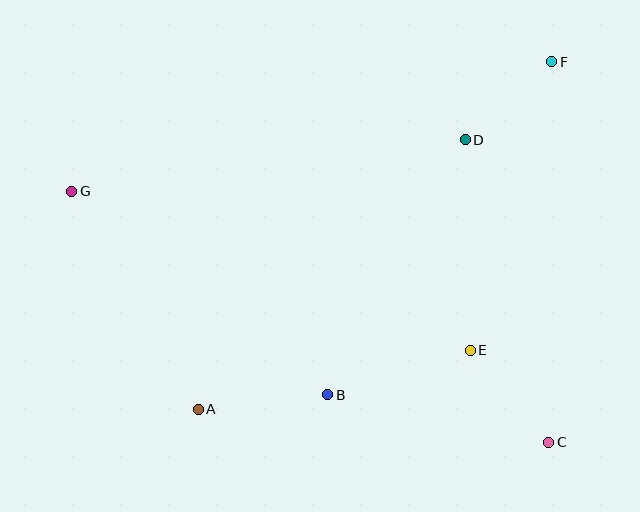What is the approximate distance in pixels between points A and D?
The distance between A and D is approximately 379 pixels.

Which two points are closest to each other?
Points D and F are closest to each other.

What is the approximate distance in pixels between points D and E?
The distance between D and E is approximately 211 pixels.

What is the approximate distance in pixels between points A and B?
The distance between A and B is approximately 130 pixels.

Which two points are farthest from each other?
Points C and G are farthest from each other.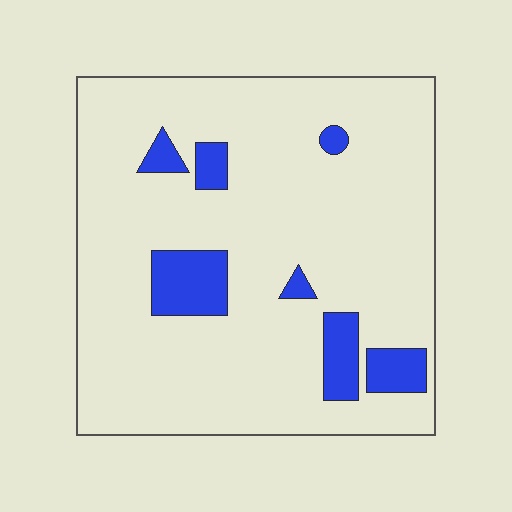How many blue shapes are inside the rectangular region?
7.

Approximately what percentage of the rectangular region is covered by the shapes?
Approximately 10%.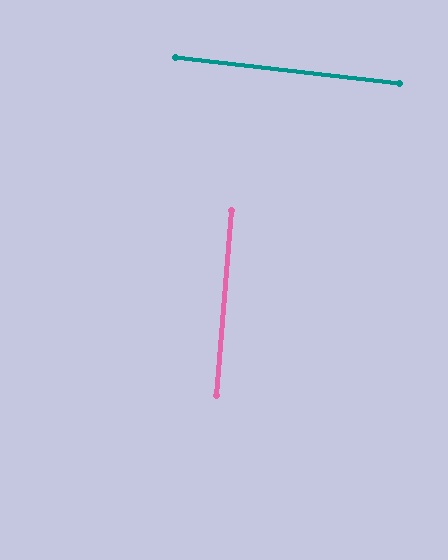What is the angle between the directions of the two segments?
Approximately 88 degrees.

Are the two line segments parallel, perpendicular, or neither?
Perpendicular — they meet at approximately 88°.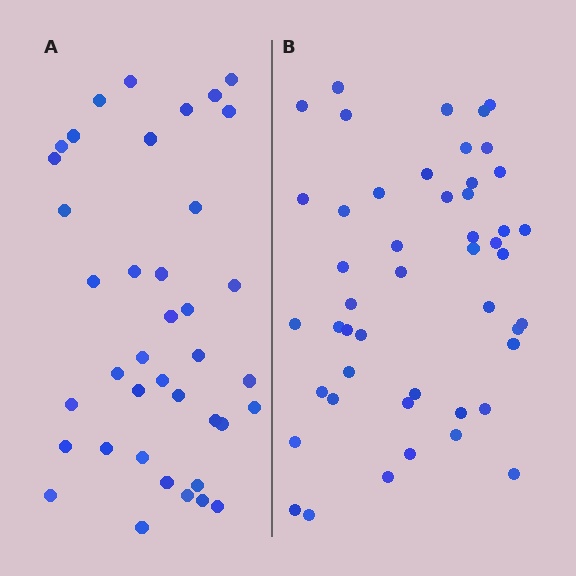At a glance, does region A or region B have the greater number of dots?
Region B (the right region) has more dots.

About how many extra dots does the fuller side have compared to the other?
Region B has roughly 8 or so more dots than region A.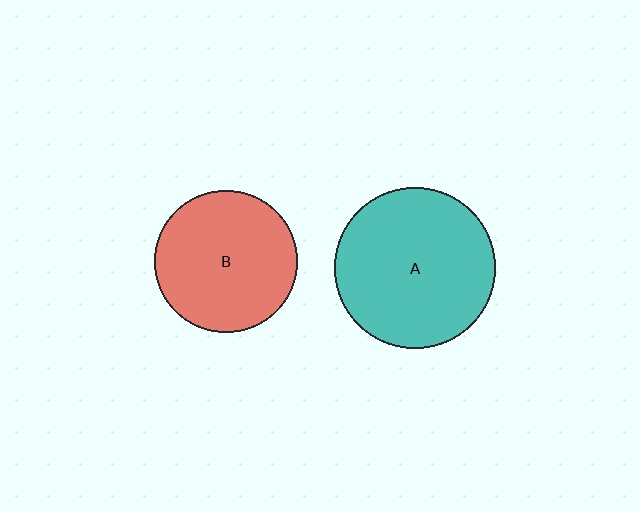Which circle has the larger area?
Circle A (teal).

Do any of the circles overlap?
No, none of the circles overlap.